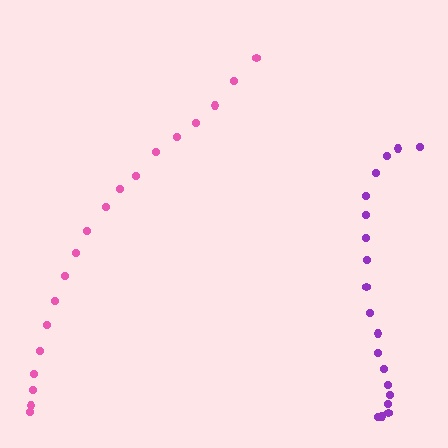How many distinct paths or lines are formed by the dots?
There are 2 distinct paths.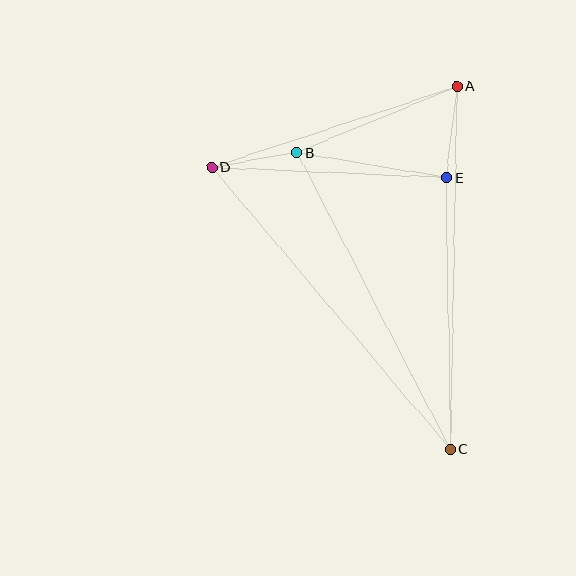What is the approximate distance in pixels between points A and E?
The distance between A and E is approximately 92 pixels.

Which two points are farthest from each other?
Points C and D are farthest from each other.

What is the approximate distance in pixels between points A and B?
The distance between A and B is approximately 173 pixels.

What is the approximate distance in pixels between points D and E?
The distance between D and E is approximately 235 pixels.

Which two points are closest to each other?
Points B and D are closest to each other.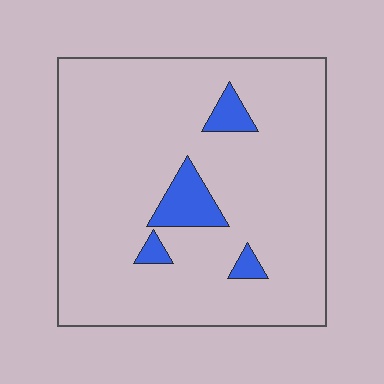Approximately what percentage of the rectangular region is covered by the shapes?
Approximately 10%.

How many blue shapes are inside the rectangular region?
4.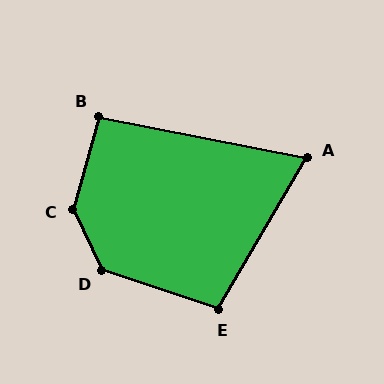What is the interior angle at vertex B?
Approximately 94 degrees (approximately right).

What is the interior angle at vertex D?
Approximately 133 degrees (obtuse).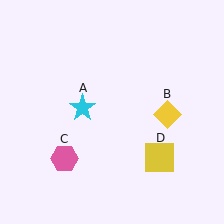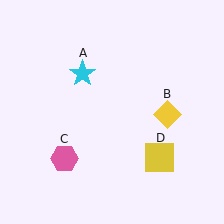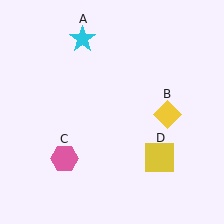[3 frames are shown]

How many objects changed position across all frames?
1 object changed position: cyan star (object A).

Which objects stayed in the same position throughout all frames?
Yellow diamond (object B) and pink hexagon (object C) and yellow square (object D) remained stationary.